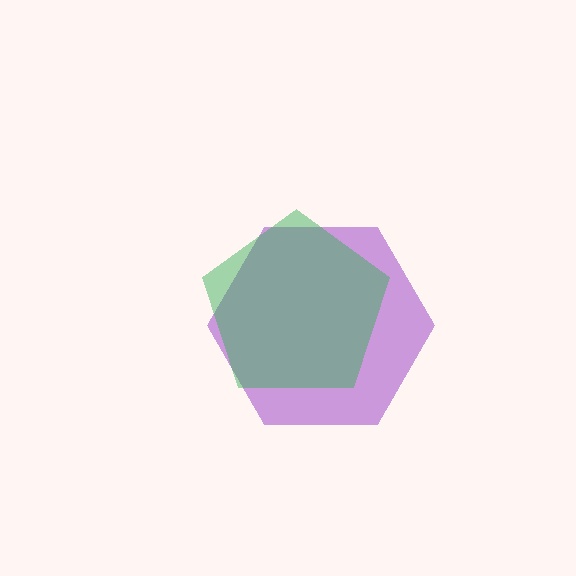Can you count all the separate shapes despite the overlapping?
Yes, there are 2 separate shapes.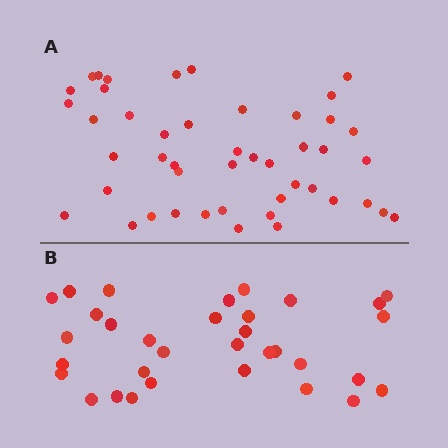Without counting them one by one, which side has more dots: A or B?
Region A (the top region) has more dots.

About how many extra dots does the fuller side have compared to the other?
Region A has approximately 15 more dots than region B.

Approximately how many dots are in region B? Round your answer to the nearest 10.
About 30 dots. (The exact count is 33, which rounds to 30.)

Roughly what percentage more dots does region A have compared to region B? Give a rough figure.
About 40% more.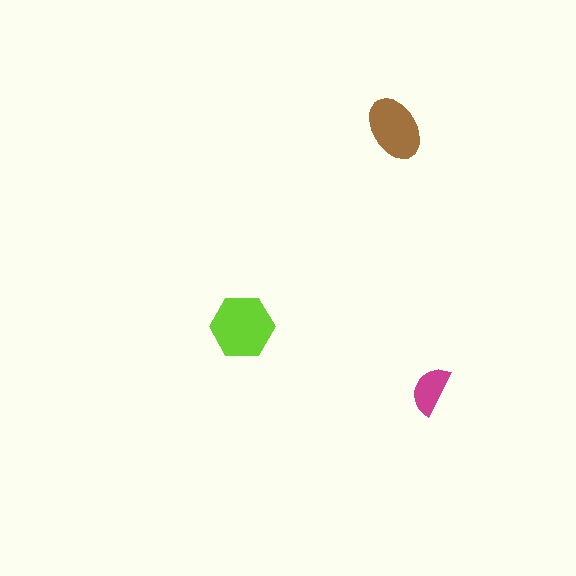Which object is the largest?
The lime hexagon.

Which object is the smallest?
The magenta semicircle.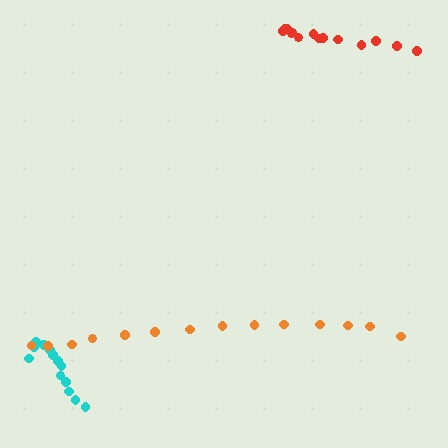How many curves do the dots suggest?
There are 3 distinct paths.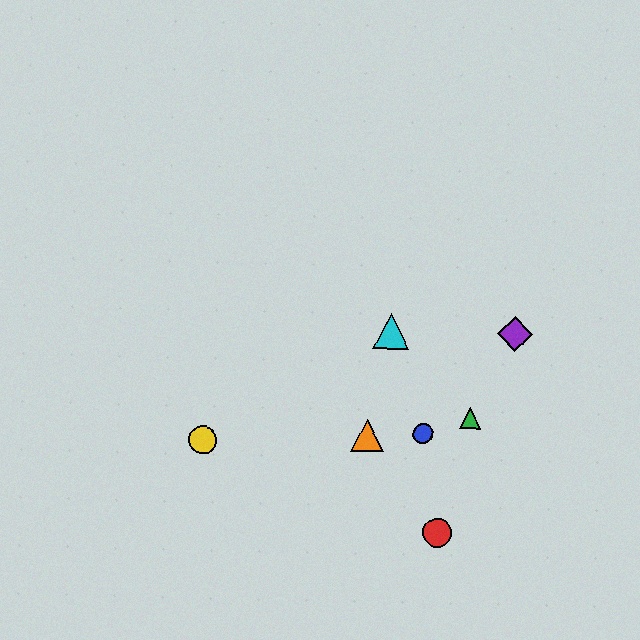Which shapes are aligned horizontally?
The purple diamond, the cyan triangle are aligned horizontally.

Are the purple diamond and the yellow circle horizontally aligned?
No, the purple diamond is at y≈334 and the yellow circle is at y≈440.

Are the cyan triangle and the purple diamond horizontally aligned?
Yes, both are at y≈331.